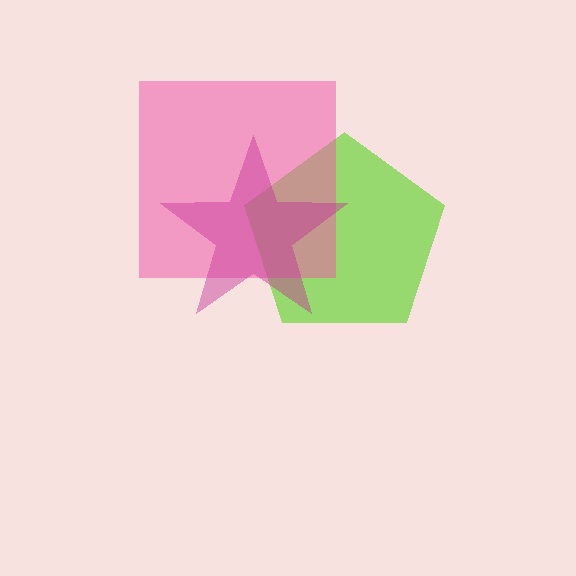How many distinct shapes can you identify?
There are 3 distinct shapes: a lime pentagon, a pink square, a magenta star.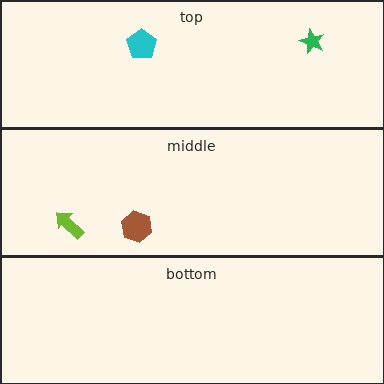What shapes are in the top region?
The green star, the cyan pentagon.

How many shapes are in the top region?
2.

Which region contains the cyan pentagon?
The top region.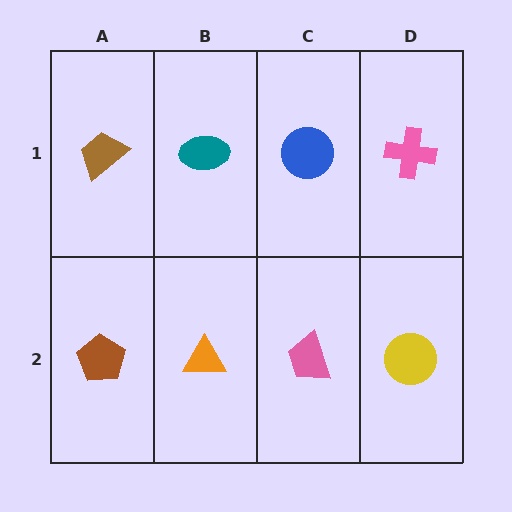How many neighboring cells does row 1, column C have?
3.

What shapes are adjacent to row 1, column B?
An orange triangle (row 2, column B), a brown trapezoid (row 1, column A), a blue circle (row 1, column C).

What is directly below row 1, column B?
An orange triangle.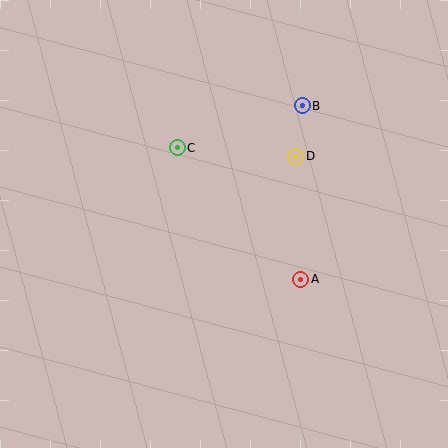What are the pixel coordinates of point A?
Point A is at (301, 279).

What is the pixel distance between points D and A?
The distance between D and A is 123 pixels.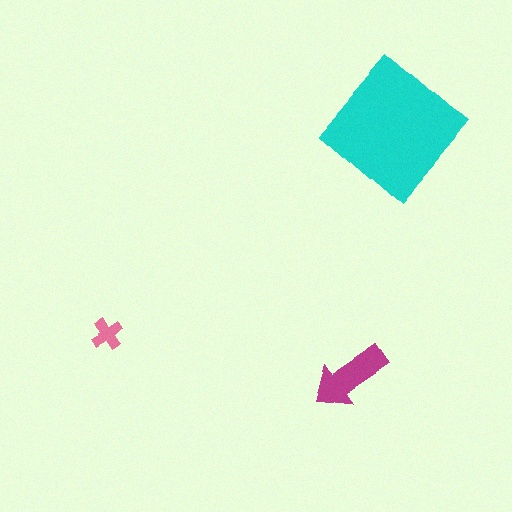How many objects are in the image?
There are 3 objects in the image.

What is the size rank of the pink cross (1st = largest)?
3rd.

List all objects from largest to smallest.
The cyan diamond, the magenta arrow, the pink cross.